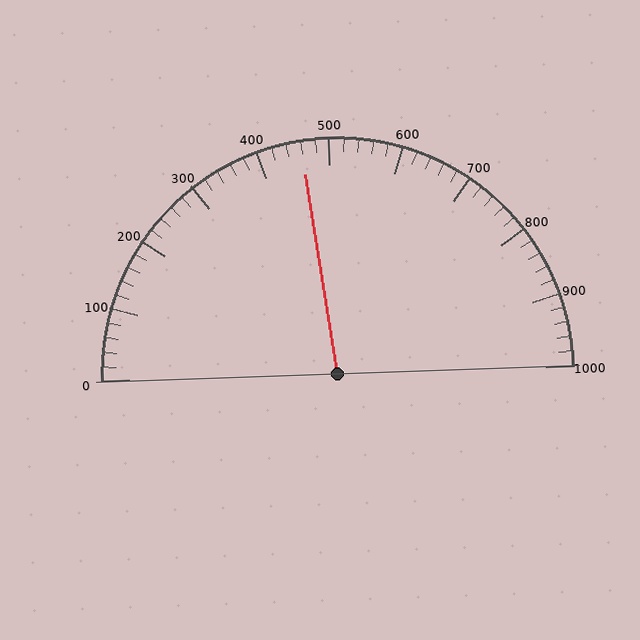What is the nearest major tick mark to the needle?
The nearest major tick mark is 500.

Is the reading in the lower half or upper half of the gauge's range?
The reading is in the lower half of the range (0 to 1000).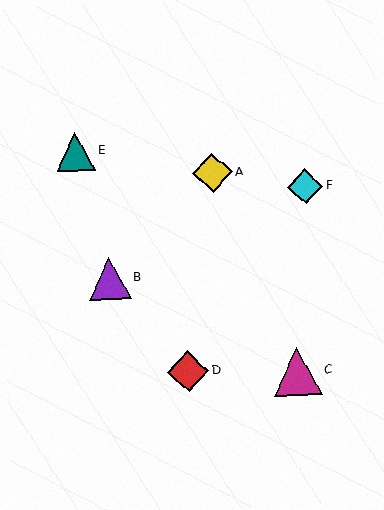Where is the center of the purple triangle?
The center of the purple triangle is at (109, 278).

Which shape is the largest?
The magenta triangle (labeled C) is the largest.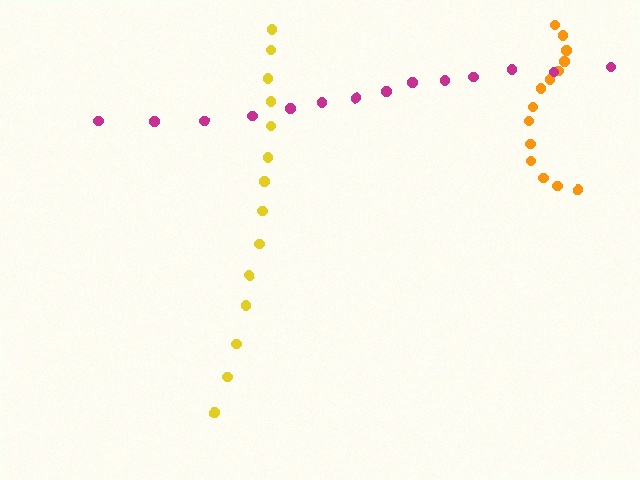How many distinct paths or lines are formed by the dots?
There are 3 distinct paths.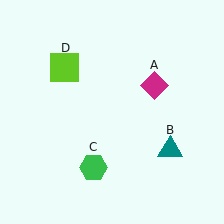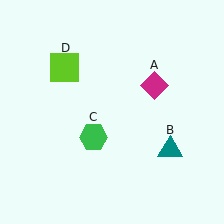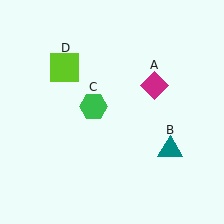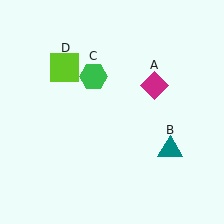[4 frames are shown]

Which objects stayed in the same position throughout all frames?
Magenta diamond (object A) and teal triangle (object B) and lime square (object D) remained stationary.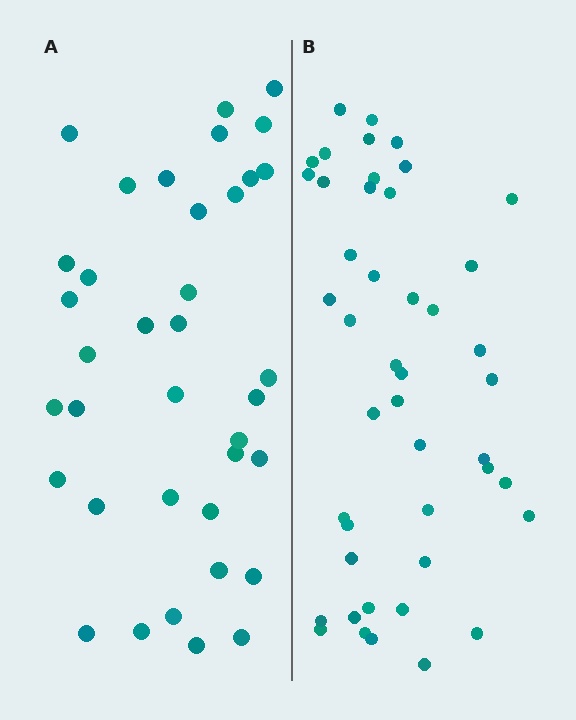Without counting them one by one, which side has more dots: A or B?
Region B (the right region) has more dots.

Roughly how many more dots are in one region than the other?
Region B has roughly 8 or so more dots than region A.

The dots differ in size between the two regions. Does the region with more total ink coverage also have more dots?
No. Region A has more total ink coverage because its dots are larger, but region B actually contains more individual dots. Total area can be misleading — the number of items is what matters here.